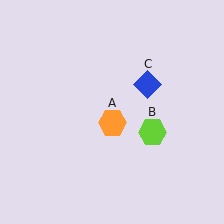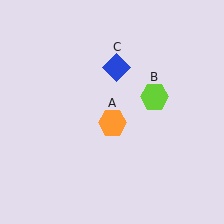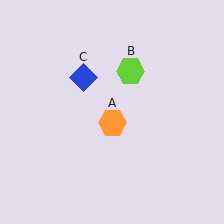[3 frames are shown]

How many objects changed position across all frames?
2 objects changed position: lime hexagon (object B), blue diamond (object C).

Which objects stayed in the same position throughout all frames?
Orange hexagon (object A) remained stationary.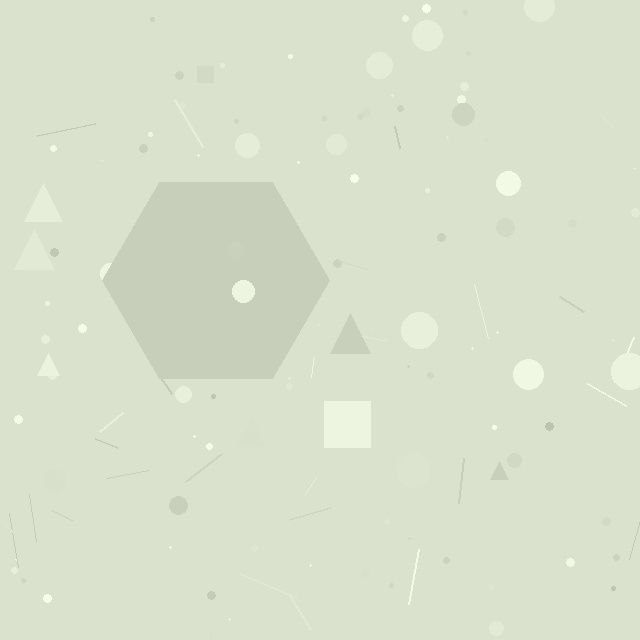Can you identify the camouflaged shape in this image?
The camouflaged shape is a hexagon.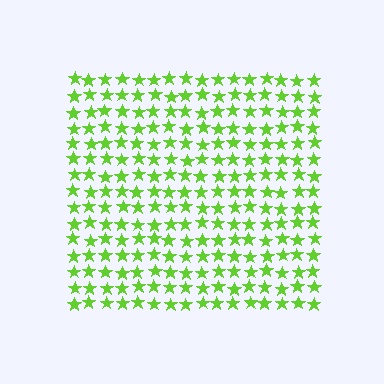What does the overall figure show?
The overall figure shows a square.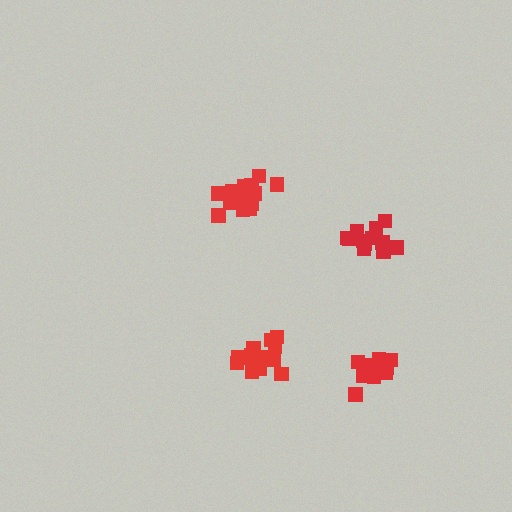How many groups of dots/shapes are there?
There are 4 groups.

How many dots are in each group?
Group 1: 14 dots, Group 2: 12 dots, Group 3: 16 dots, Group 4: 17 dots (59 total).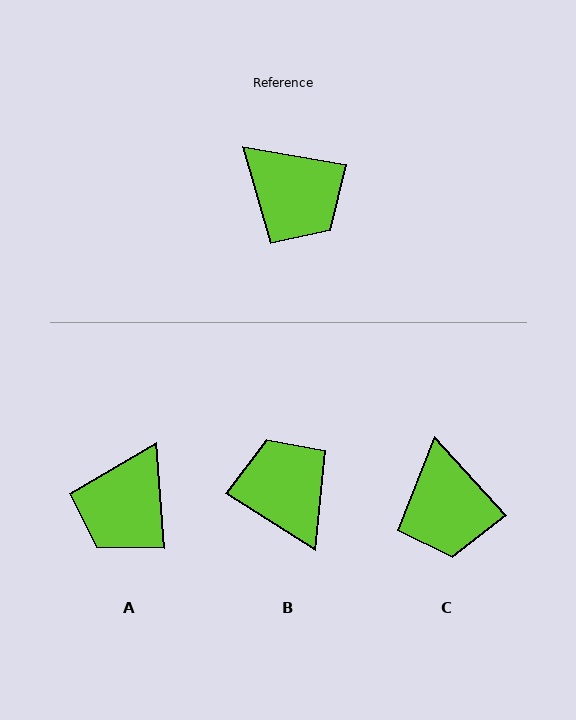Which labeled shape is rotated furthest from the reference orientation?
B, about 157 degrees away.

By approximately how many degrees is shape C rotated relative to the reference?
Approximately 38 degrees clockwise.